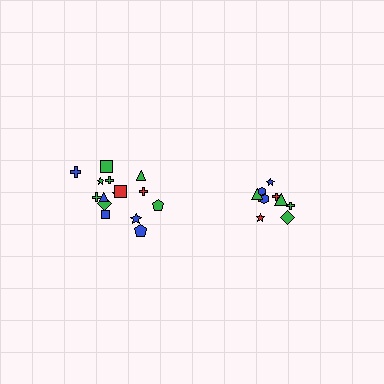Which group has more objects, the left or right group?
The left group.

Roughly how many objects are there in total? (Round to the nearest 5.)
Roughly 25 objects in total.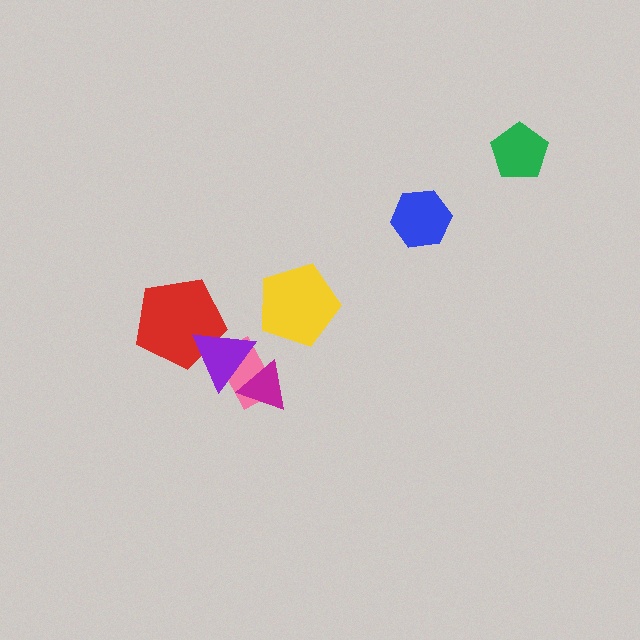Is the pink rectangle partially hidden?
Yes, it is partially covered by another shape.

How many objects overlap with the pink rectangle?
2 objects overlap with the pink rectangle.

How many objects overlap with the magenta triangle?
2 objects overlap with the magenta triangle.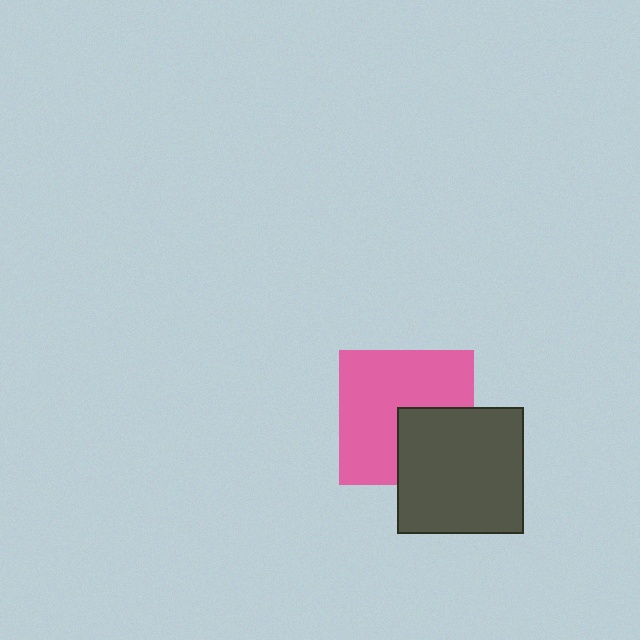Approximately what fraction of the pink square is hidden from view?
Roughly 33% of the pink square is hidden behind the dark gray square.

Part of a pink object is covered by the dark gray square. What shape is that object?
It is a square.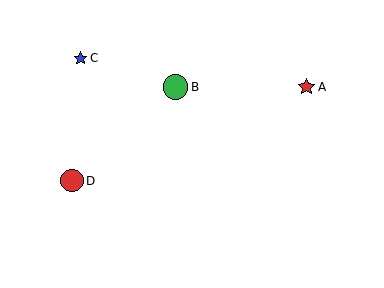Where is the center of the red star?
The center of the red star is at (306, 87).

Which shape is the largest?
The green circle (labeled B) is the largest.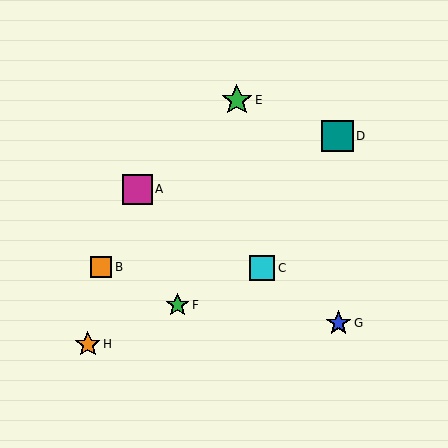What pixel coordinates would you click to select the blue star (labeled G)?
Click at (339, 323) to select the blue star G.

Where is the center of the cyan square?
The center of the cyan square is at (262, 268).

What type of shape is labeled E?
Shape E is a green star.